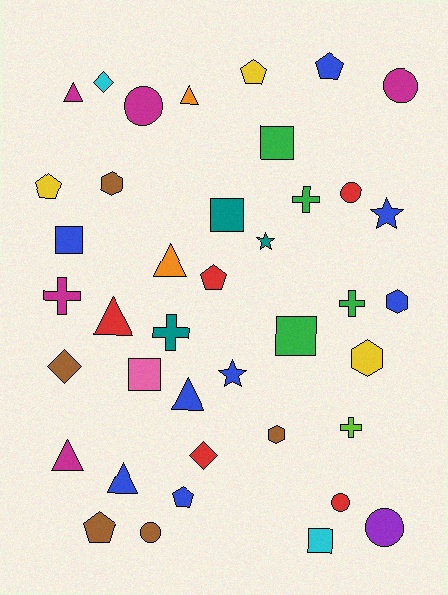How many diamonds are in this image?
There are 3 diamonds.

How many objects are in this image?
There are 40 objects.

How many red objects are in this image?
There are 5 red objects.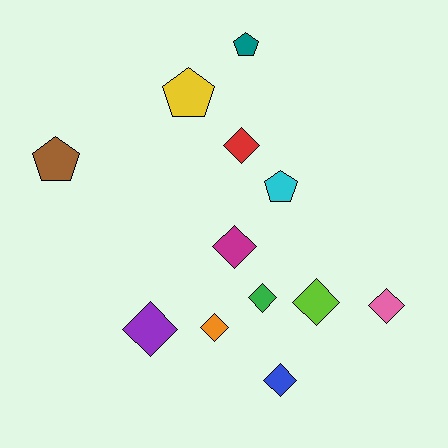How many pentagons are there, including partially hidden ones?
There are 4 pentagons.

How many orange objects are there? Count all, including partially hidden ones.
There is 1 orange object.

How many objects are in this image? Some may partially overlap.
There are 12 objects.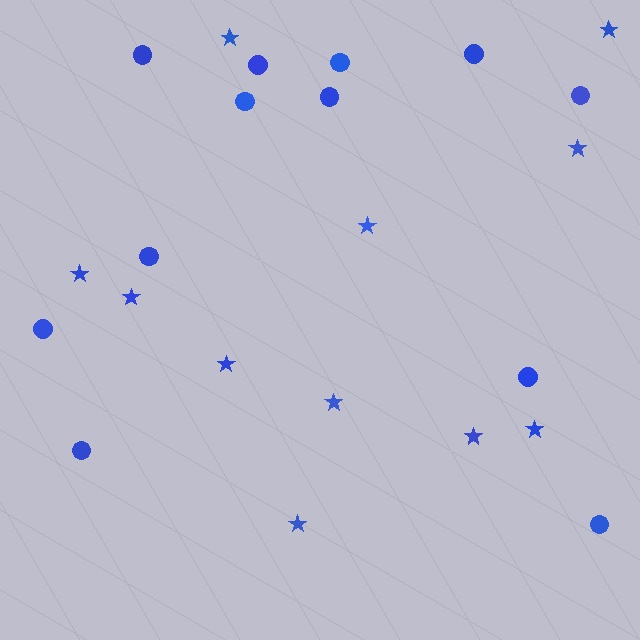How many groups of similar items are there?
There are 2 groups: one group of circles (12) and one group of stars (11).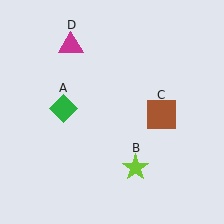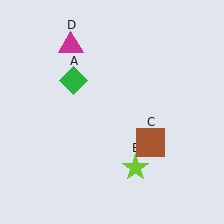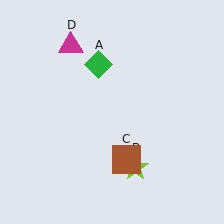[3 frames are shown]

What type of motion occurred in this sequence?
The green diamond (object A), brown square (object C) rotated clockwise around the center of the scene.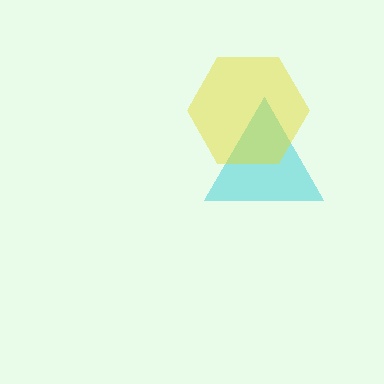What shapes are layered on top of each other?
The layered shapes are: a cyan triangle, a yellow hexagon.